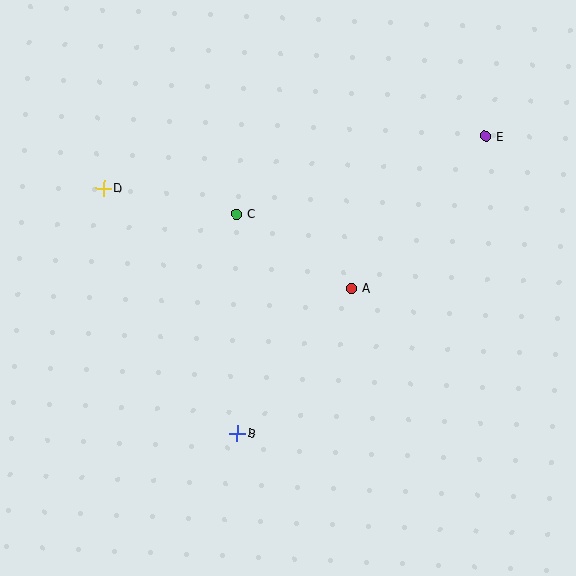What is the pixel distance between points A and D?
The distance between A and D is 268 pixels.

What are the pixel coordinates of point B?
Point B is at (237, 433).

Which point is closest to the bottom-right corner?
Point A is closest to the bottom-right corner.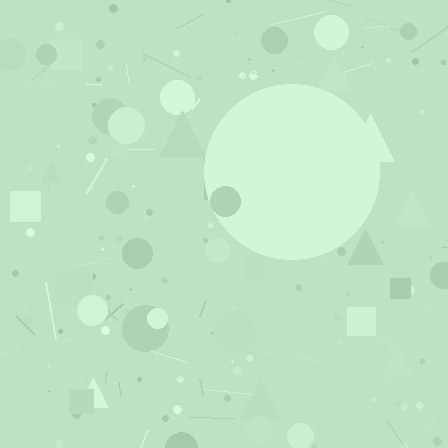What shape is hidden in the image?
A circle is hidden in the image.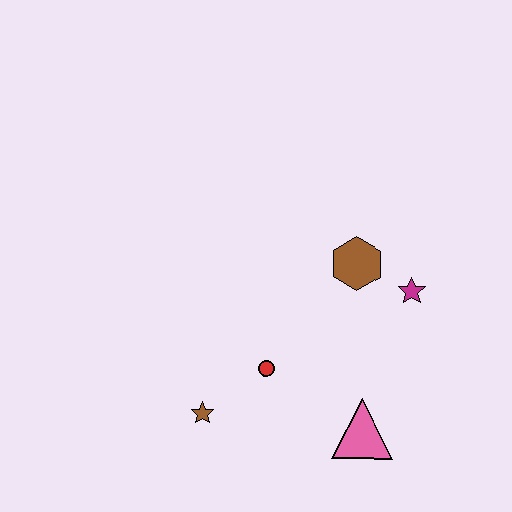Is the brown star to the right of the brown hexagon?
No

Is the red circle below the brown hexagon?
Yes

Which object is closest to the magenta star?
The brown hexagon is closest to the magenta star.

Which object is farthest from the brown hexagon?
The brown star is farthest from the brown hexagon.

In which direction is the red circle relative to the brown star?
The red circle is to the right of the brown star.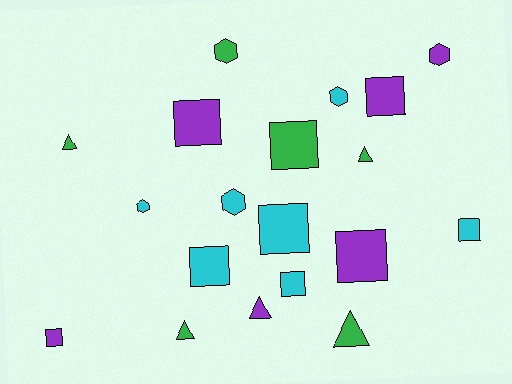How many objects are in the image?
There are 19 objects.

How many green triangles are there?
There are 4 green triangles.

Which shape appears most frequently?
Square, with 9 objects.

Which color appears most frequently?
Cyan, with 7 objects.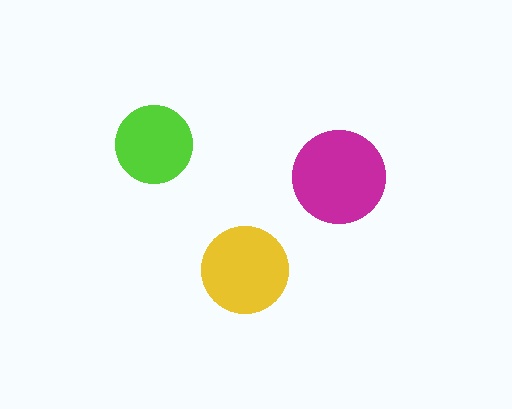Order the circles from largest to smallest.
the magenta one, the yellow one, the lime one.